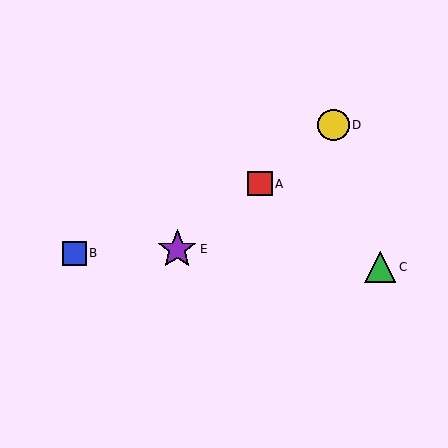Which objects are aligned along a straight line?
Objects A, D, E are aligned along a straight line.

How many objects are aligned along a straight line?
3 objects (A, D, E) are aligned along a straight line.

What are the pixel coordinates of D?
Object D is at (334, 125).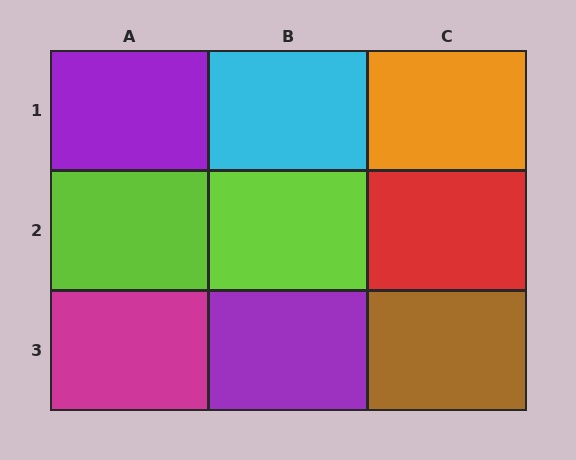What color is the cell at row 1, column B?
Cyan.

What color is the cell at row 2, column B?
Lime.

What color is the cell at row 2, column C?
Red.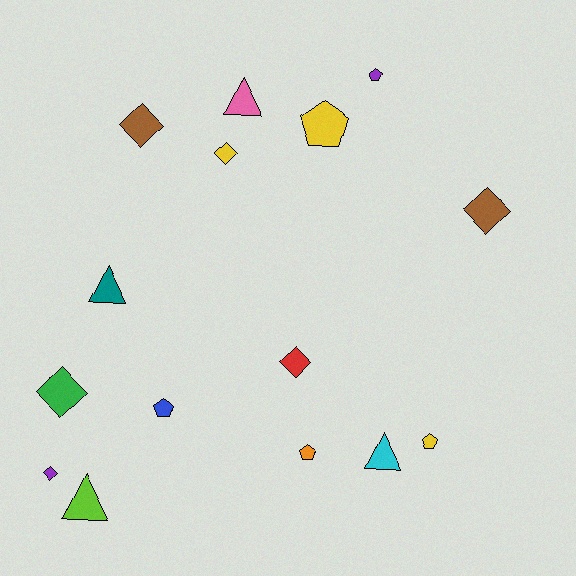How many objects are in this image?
There are 15 objects.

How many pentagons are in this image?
There are 5 pentagons.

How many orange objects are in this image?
There is 1 orange object.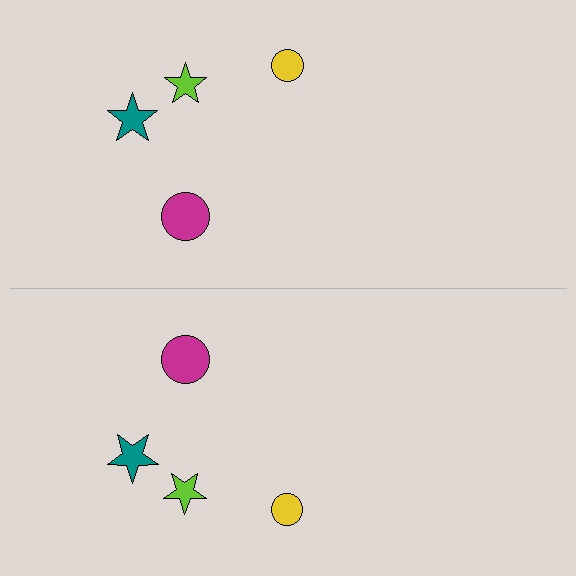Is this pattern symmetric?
Yes, this pattern has bilateral (reflection) symmetry.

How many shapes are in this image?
There are 8 shapes in this image.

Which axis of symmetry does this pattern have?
The pattern has a horizontal axis of symmetry running through the center of the image.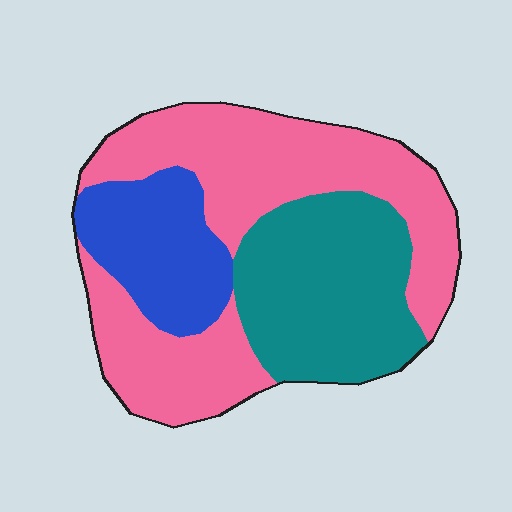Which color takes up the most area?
Pink, at roughly 50%.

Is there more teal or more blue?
Teal.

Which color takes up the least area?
Blue, at roughly 20%.